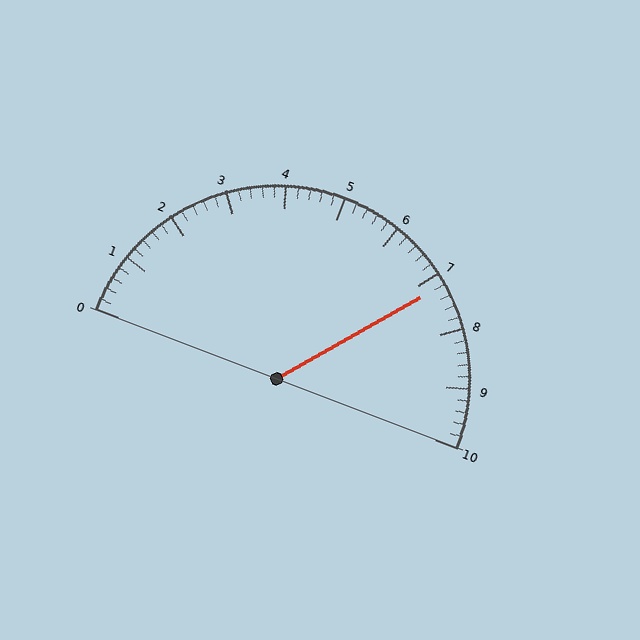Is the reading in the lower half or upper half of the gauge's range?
The reading is in the upper half of the range (0 to 10).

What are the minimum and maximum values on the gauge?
The gauge ranges from 0 to 10.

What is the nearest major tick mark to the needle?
The nearest major tick mark is 7.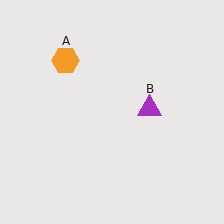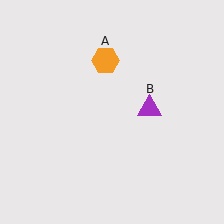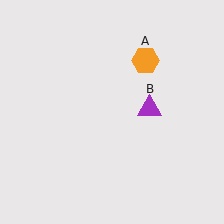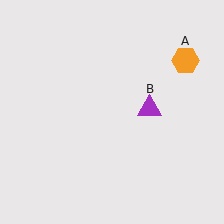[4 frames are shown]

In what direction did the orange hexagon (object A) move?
The orange hexagon (object A) moved right.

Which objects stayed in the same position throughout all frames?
Purple triangle (object B) remained stationary.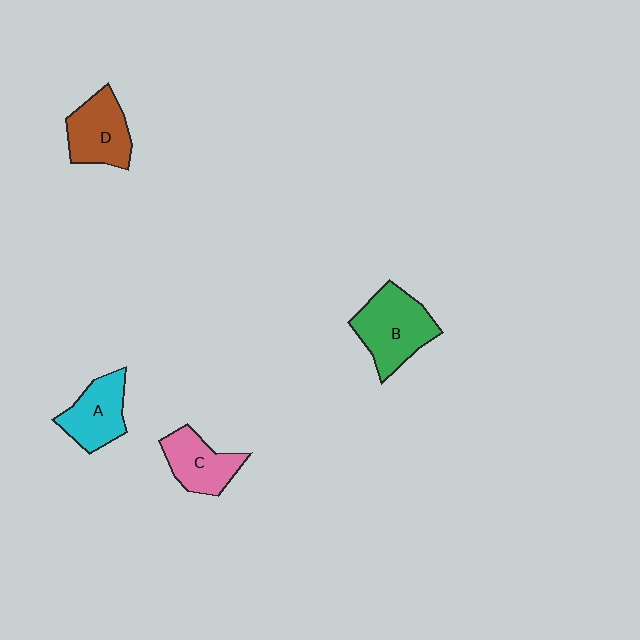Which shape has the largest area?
Shape B (green).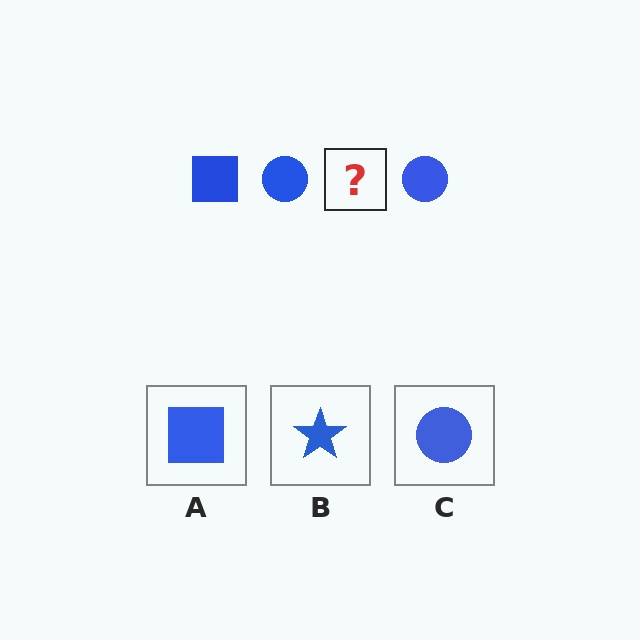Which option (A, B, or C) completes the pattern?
A.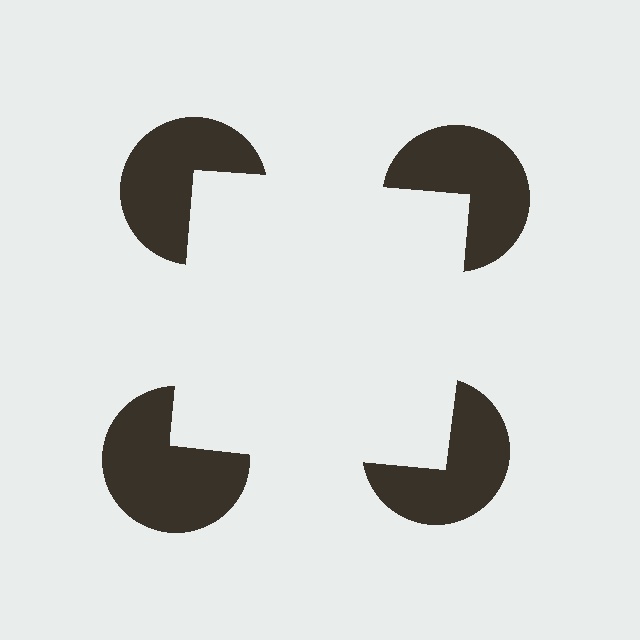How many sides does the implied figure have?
4 sides.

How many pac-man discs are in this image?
There are 4 — one at each vertex of the illusory square.